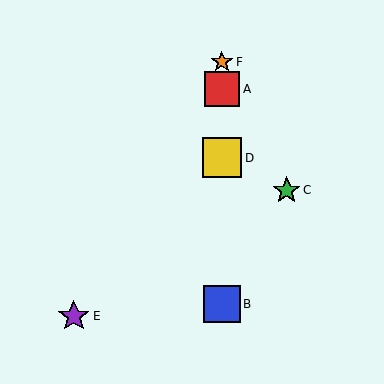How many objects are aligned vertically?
4 objects (A, B, D, F) are aligned vertically.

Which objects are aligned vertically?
Objects A, B, D, F are aligned vertically.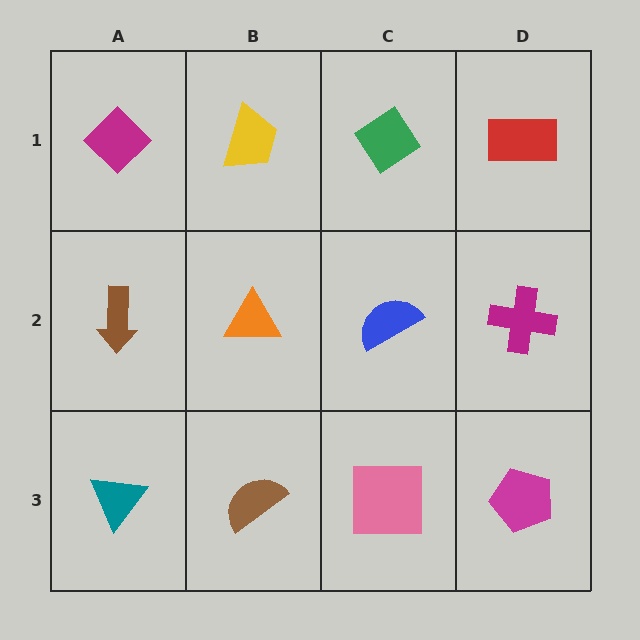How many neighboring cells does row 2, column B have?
4.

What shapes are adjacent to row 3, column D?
A magenta cross (row 2, column D), a pink square (row 3, column C).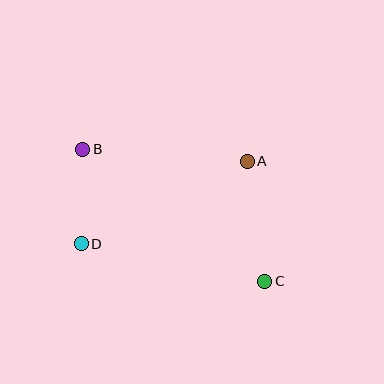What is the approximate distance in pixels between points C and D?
The distance between C and D is approximately 187 pixels.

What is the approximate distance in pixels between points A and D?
The distance between A and D is approximately 185 pixels.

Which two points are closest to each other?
Points B and D are closest to each other.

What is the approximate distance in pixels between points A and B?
The distance between A and B is approximately 165 pixels.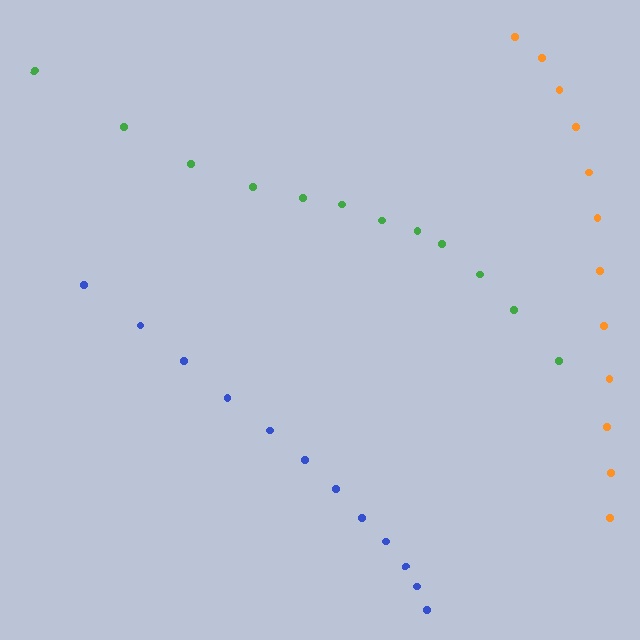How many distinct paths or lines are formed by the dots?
There are 3 distinct paths.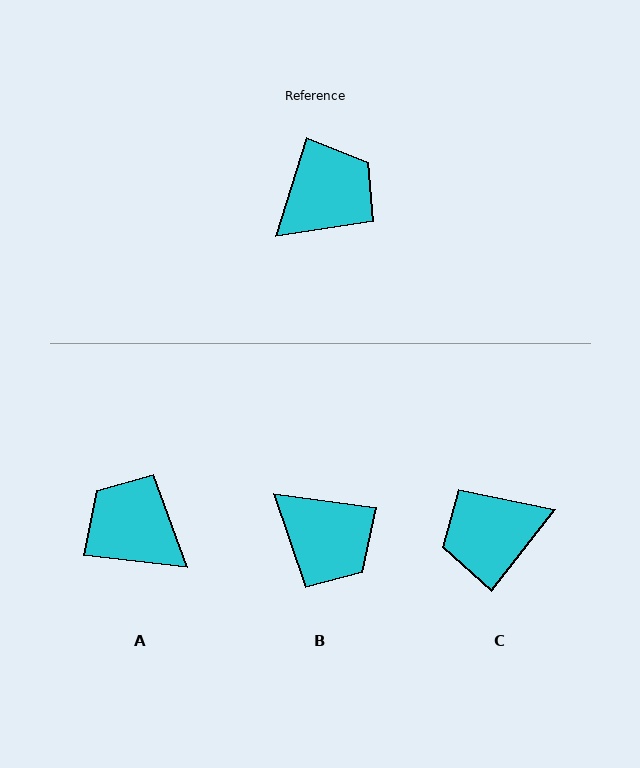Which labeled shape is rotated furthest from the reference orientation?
C, about 160 degrees away.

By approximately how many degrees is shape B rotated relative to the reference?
Approximately 80 degrees clockwise.